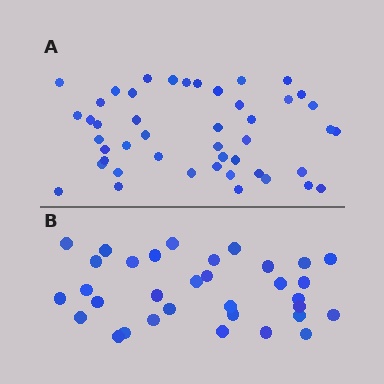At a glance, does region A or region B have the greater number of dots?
Region A (the top region) has more dots.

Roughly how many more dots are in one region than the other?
Region A has approximately 15 more dots than region B.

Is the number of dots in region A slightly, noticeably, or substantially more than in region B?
Region A has noticeably more, but not dramatically so. The ratio is roughly 1.4 to 1.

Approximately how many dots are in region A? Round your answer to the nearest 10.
About 50 dots. (The exact count is 46, which rounds to 50.)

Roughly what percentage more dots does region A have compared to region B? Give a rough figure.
About 40% more.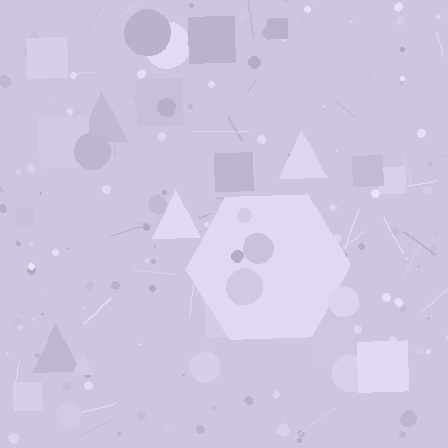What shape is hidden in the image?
A hexagon is hidden in the image.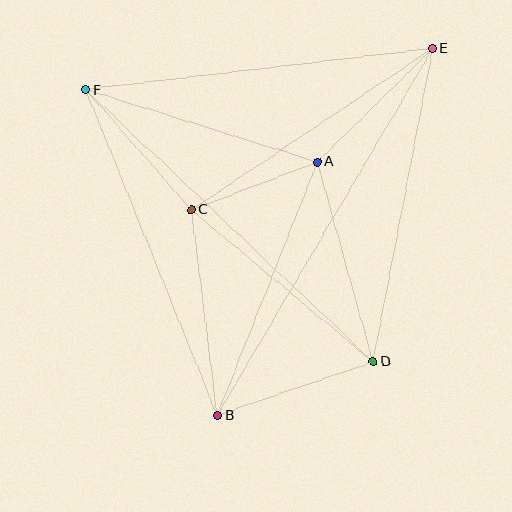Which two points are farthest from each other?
Points B and E are farthest from each other.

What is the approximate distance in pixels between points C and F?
The distance between C and F is approximately 160 pixels.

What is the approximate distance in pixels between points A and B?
The distance between A and B is approximately 273 pixels.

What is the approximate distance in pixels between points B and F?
The distance between B and F is approximately 351 pixels.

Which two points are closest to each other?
Points A and C are closest to each other.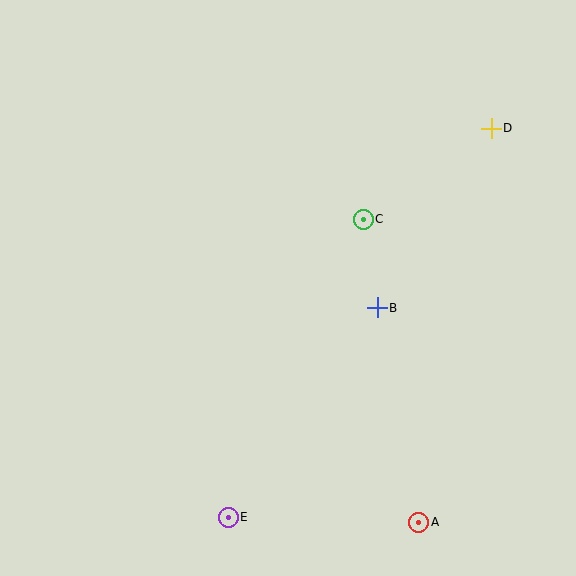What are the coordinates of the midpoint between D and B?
The midpoint between D and B is at (434, 218).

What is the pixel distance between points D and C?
The distance between D and C is 157 pixels.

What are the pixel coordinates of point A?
Point A is at (419, 522).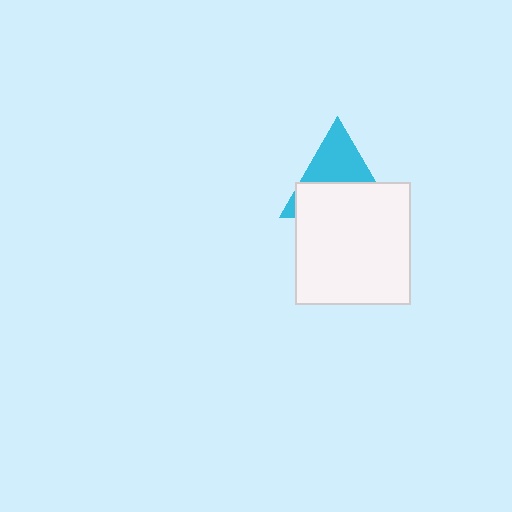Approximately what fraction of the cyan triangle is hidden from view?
Roughly 54% of the cyan triangle is hidden behind the white rectangle.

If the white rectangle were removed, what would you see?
You would see the complete cyan triangle.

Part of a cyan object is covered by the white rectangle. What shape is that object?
It is a triangle.